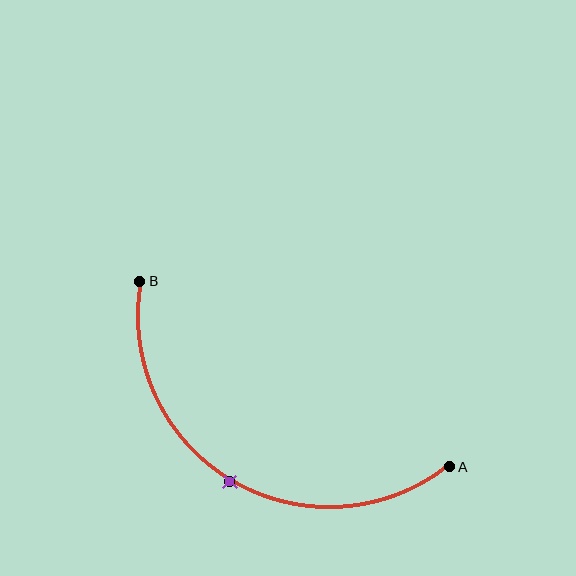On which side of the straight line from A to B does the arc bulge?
The arc bulges below the straight line connecting A and B.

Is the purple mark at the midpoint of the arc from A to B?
Yes. The purple mark lies on the arc at equal arc-length from both A and B — it is the arc midpoint.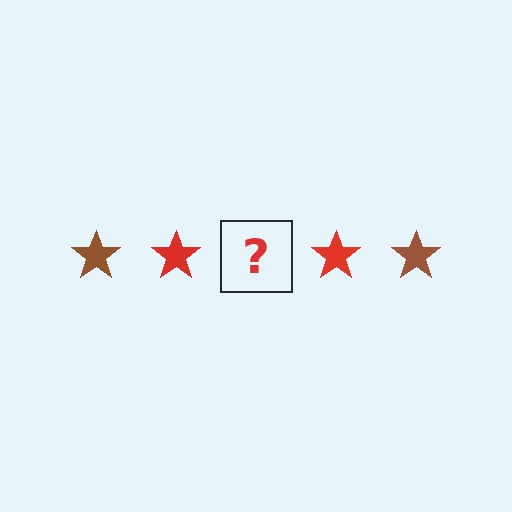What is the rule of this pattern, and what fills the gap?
The rule is that the pattern cycles through brown, red stars. The gap should be filled with a brown star.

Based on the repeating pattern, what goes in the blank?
The blank should be a brown star.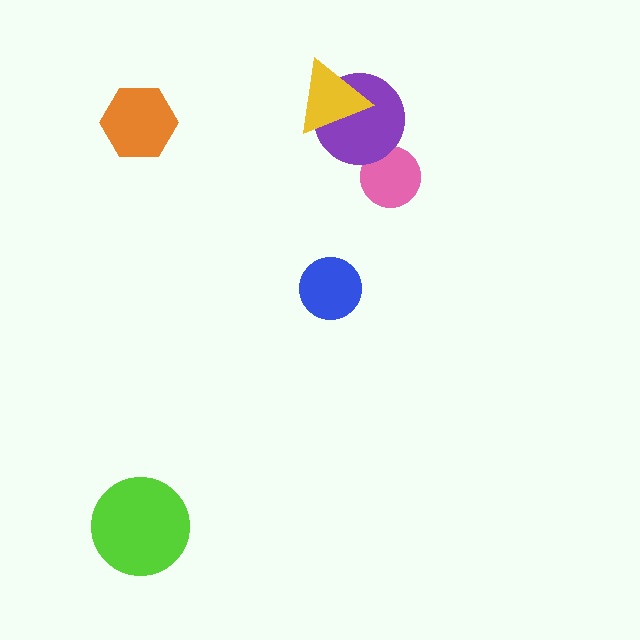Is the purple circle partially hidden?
Yes, it is partially covered by another shape.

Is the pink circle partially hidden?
Yes, it is partially covered by another shape.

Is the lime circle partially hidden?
No, no other shape covers it.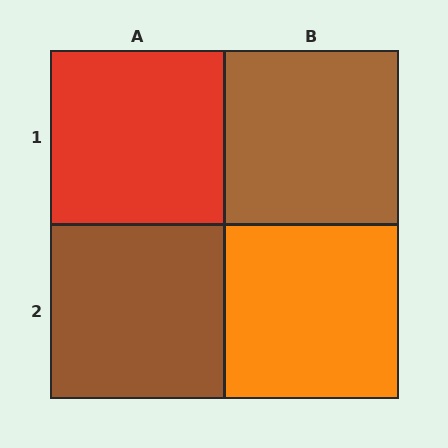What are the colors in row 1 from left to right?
Red, brown.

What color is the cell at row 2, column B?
Orange.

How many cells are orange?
1 cell is orange.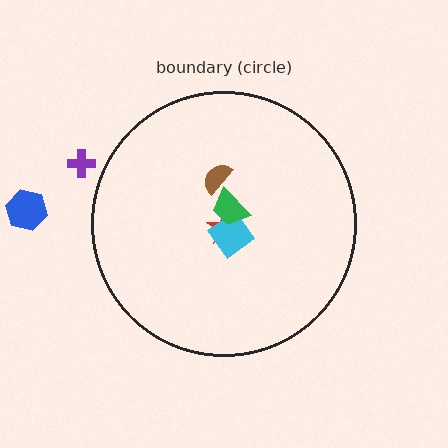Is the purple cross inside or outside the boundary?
Outside.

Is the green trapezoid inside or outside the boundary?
Inside.